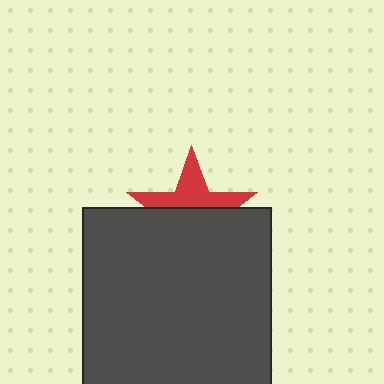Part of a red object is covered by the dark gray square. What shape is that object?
It is a star.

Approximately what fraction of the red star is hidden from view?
Roughly 55% of the red star is hidden behind the dark gray square.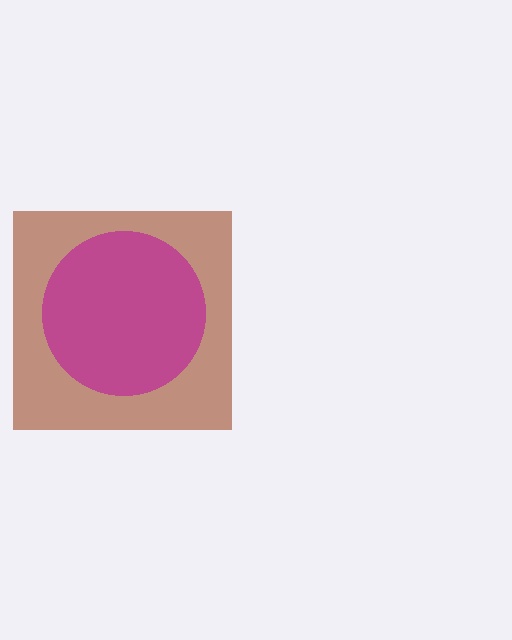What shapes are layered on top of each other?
The layered shapes are: a brown square, a magenta circle.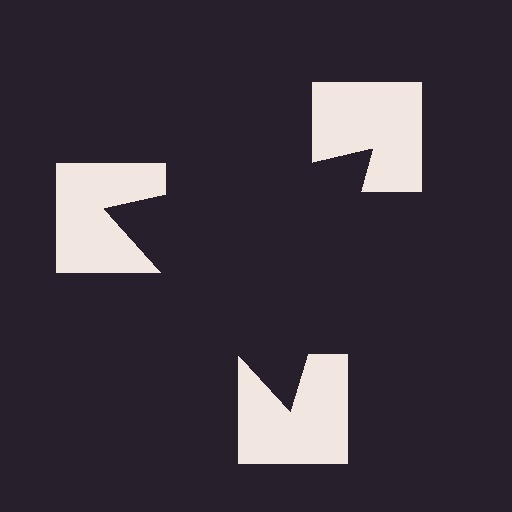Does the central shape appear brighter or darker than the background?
It typically appears slightly darker than the background, even though no actual brightness change is drawn.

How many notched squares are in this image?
There are 3 — one at each vertex of the illusory triangle.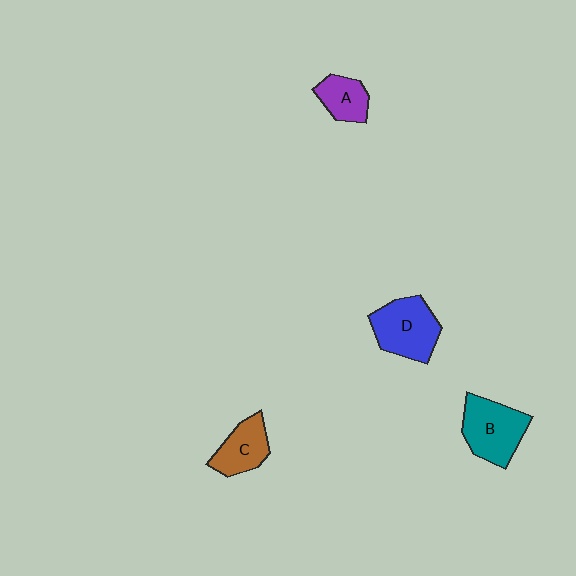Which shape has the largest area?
Shape D (blue).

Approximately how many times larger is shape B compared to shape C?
Approximately 1.4 times.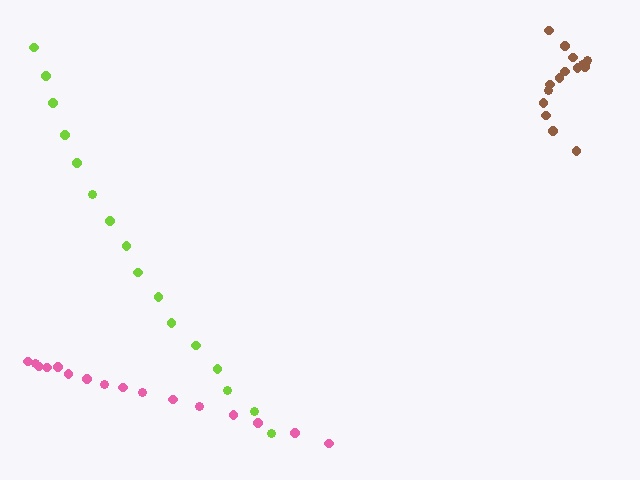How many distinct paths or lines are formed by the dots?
There are 3 distinct paths.